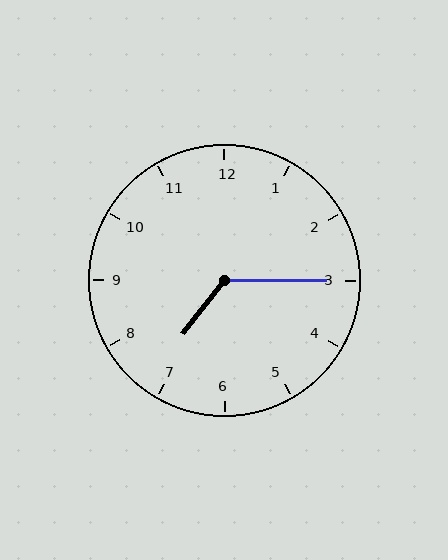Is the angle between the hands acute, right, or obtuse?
It is obtuse.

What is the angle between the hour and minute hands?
Approximately 128 degrees.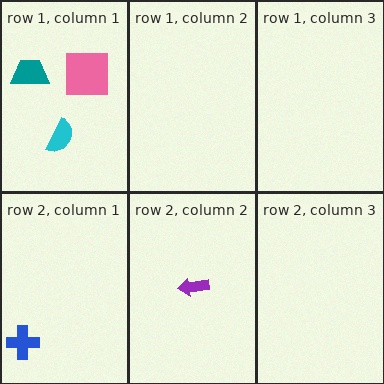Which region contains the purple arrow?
The row 2, column 2 region.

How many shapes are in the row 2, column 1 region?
1.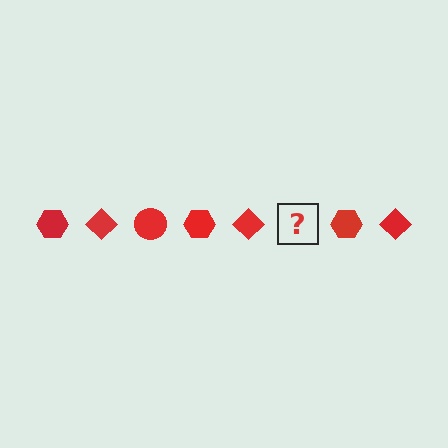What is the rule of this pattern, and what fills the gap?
The rule is that the pattern cycles through hexagon, diamond, circle shapes in red. The gap should be filled with a red circle.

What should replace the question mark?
The question mark should be replaced with a red circle.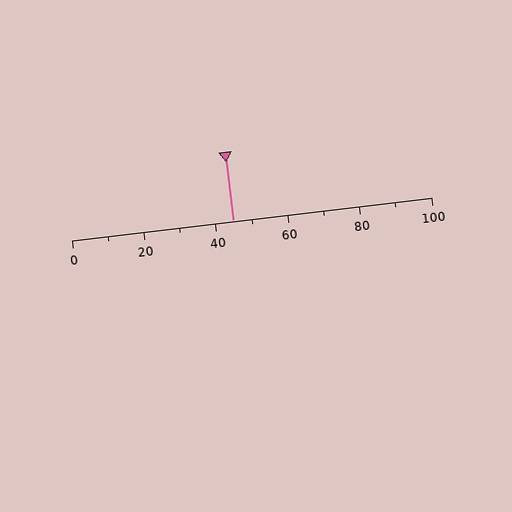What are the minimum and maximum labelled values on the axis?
The axis runs from 0 to 100.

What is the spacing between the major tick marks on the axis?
The major ticks are spaced 20 apart.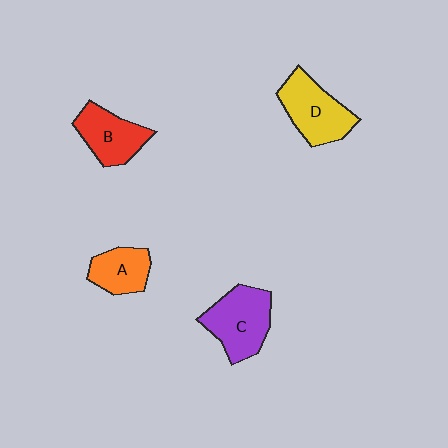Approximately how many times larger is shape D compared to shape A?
Approximately 1.5 times.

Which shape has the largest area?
Shape C (purple).